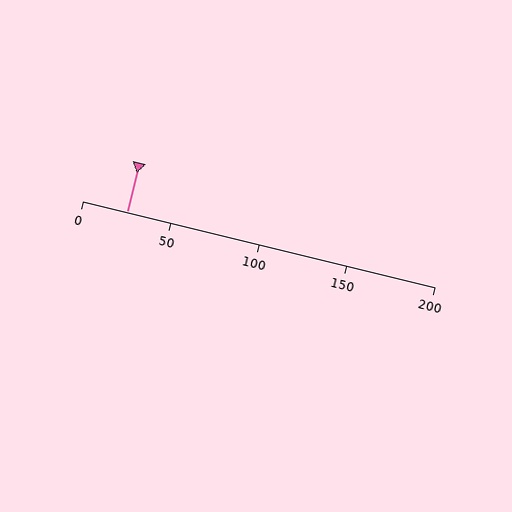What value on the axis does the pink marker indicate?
The marker indicates approximately 25.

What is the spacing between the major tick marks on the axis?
The major ticks are spaced 50 apart.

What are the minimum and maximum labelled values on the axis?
The axis runs from 0 to 200.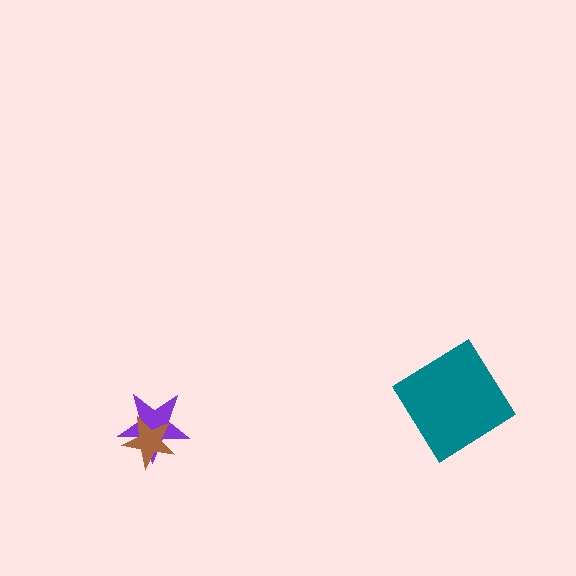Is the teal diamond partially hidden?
No, no other shape covers it.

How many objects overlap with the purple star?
1 object overlaps with the purple star.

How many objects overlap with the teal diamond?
0 objects overlap with the teal diamond.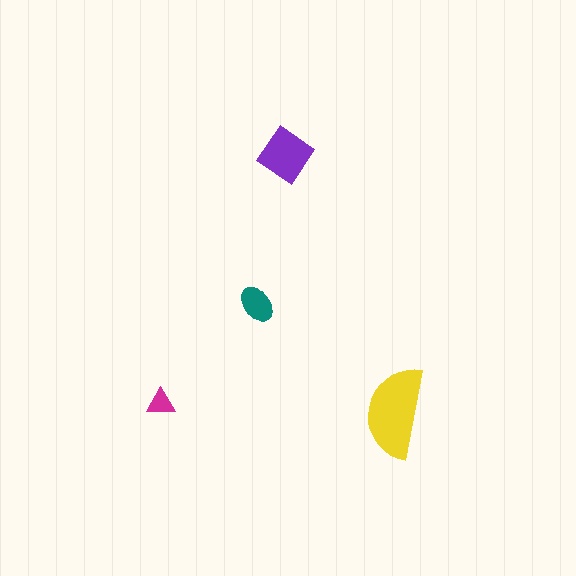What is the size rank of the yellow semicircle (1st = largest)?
1st.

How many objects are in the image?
There are 4 objects in the image.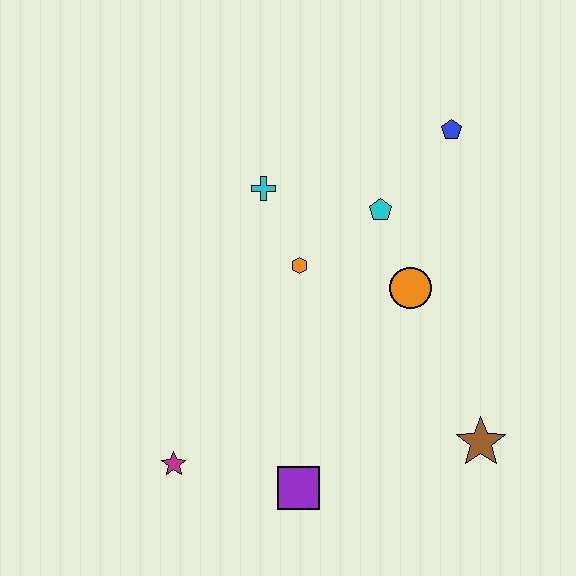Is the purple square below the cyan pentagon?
Yes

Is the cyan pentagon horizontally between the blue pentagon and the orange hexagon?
Yes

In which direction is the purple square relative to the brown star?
The purple square is to the left of the brown star.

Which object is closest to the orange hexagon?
The cyan cross is closest to the orange hexagon.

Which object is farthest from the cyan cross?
The brown star is farthest from the cyan cross.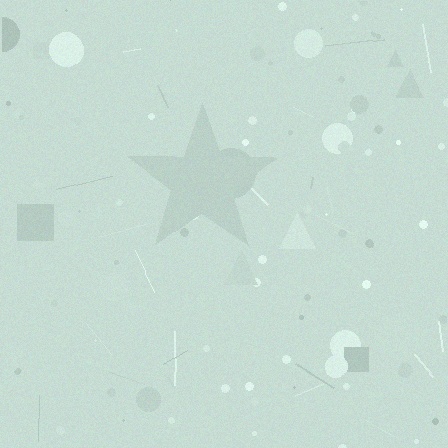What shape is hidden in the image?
A star is hidden in the image.